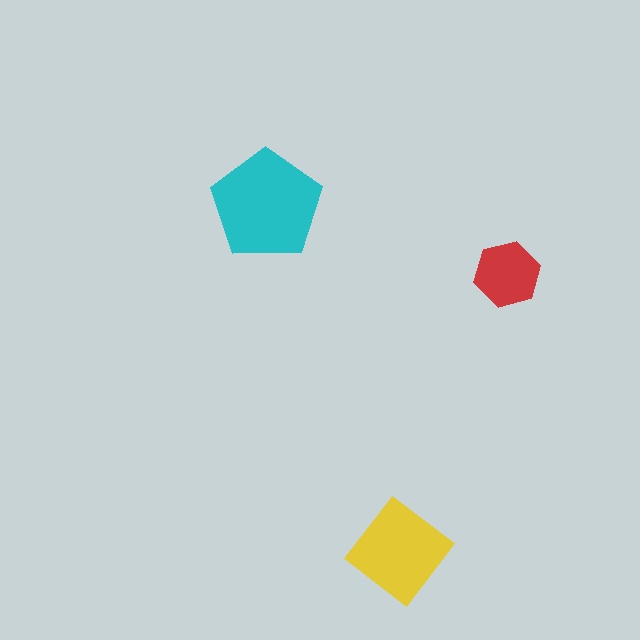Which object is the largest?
The cyan pentagon.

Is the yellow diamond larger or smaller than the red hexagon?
Larger.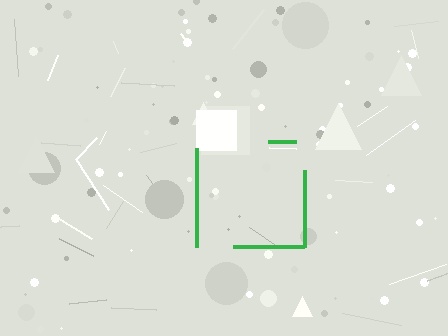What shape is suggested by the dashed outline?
The dashed outline suggests a square.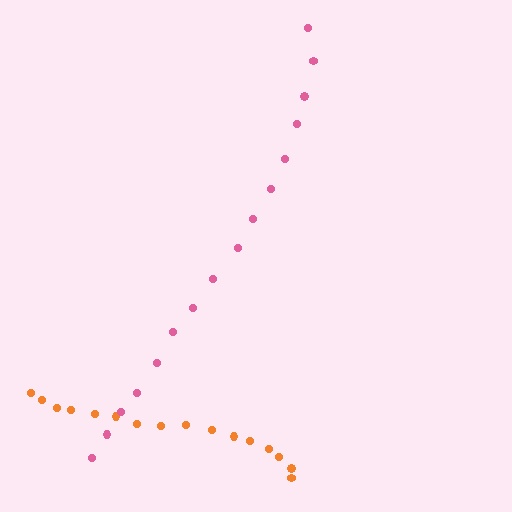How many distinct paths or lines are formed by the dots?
There are 2 distinct paths.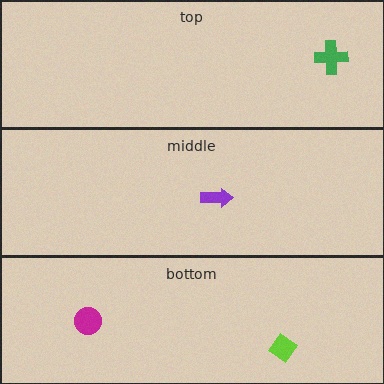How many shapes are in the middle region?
1.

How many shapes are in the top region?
1.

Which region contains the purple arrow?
The middle region.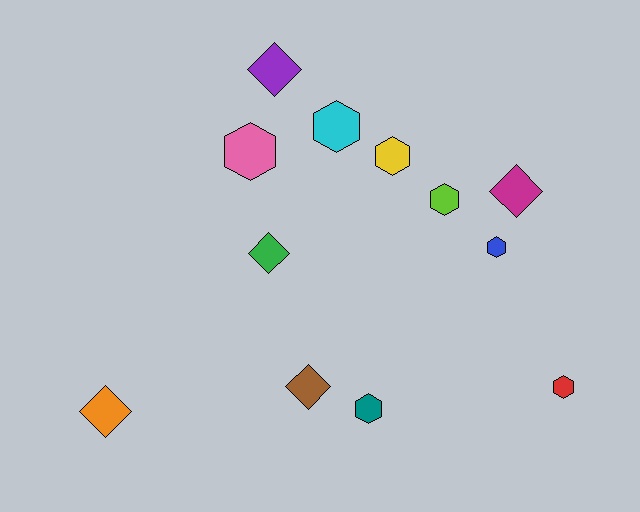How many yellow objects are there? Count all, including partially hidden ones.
There is 1 yellow object.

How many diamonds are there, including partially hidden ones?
There are 5 diamonds.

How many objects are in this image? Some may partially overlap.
There are 12 objects.